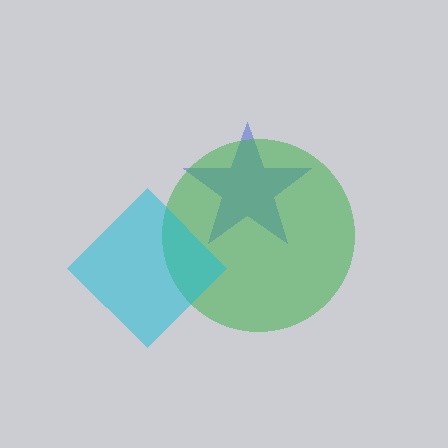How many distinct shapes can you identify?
There are 3 distinct shapes: a blue star, a green circle, a cyan diamond.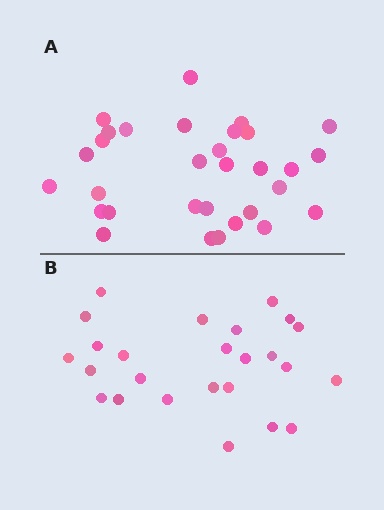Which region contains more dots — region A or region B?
Region A (the top region) has more dots.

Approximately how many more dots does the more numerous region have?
Region A has about 6 more dots than region B.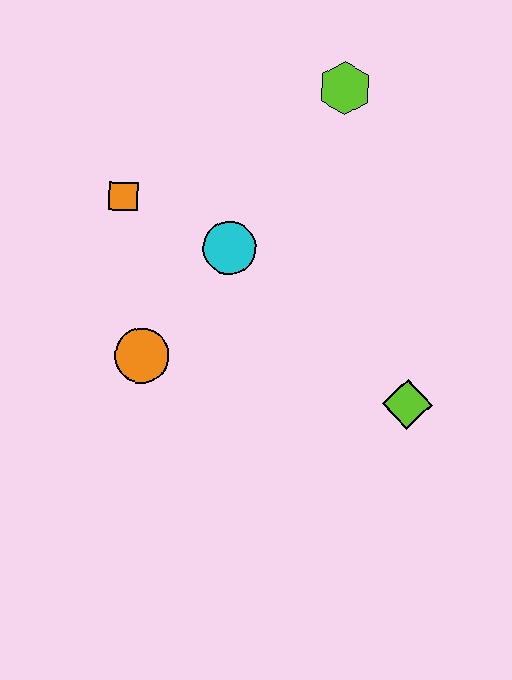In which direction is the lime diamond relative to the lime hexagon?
The lime diamond is below the lime hexagon.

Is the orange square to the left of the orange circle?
Yes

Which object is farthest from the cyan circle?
The lime diamond is farthest from the cyan circle.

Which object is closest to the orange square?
The cyan circle is closest to the orange square.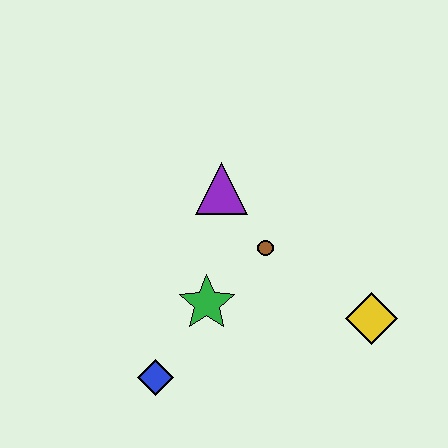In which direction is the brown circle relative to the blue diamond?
The brown circle is above the blue diamond.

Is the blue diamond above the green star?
No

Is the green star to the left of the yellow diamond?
Yes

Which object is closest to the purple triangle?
The brown circle is closest to the purple triangle.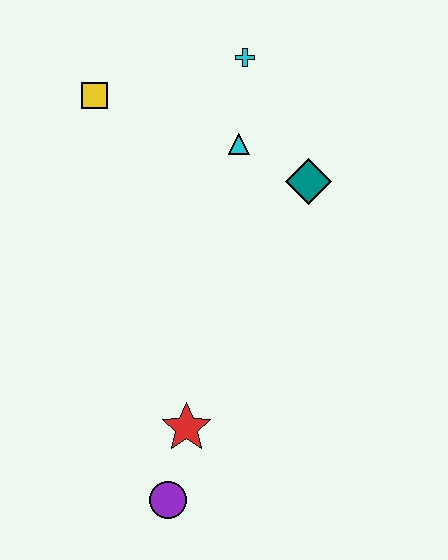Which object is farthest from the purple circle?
The cyan cross is farthest from the purple circle.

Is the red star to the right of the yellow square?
Yes